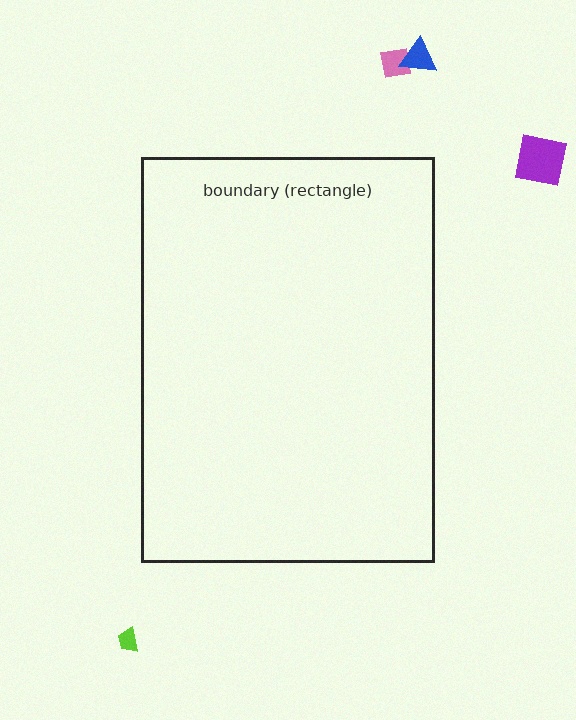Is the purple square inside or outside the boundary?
Outside.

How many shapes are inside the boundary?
0 inside, 4 outside.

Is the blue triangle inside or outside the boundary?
Outside.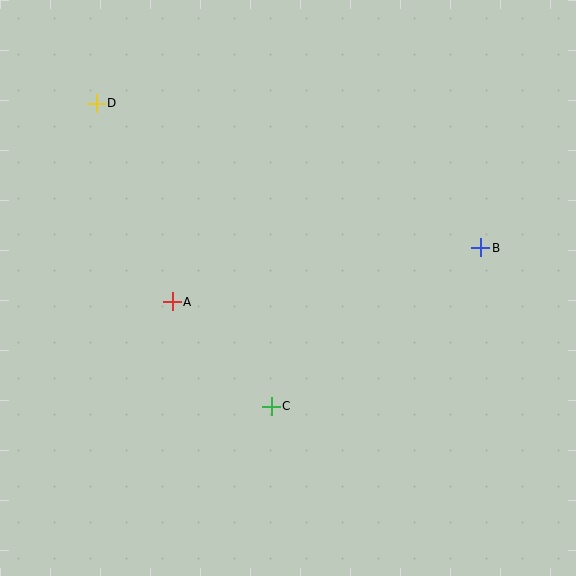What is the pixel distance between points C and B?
The distance between C and B is 263 pixels.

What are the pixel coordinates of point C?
Point C is at (271, 406).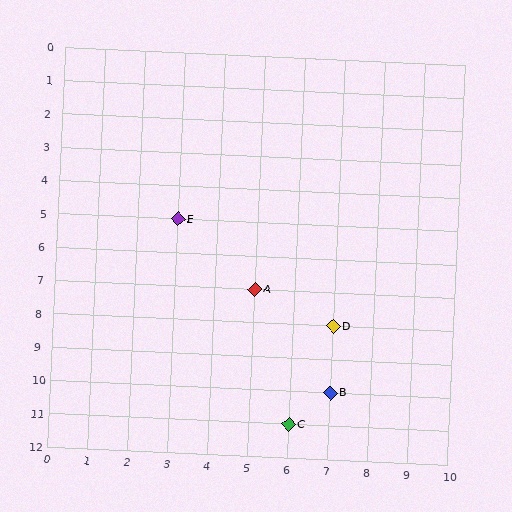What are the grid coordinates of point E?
Point E is at grid coordinates (3, 5).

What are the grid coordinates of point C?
Point C is at grid coordinates (6, 11).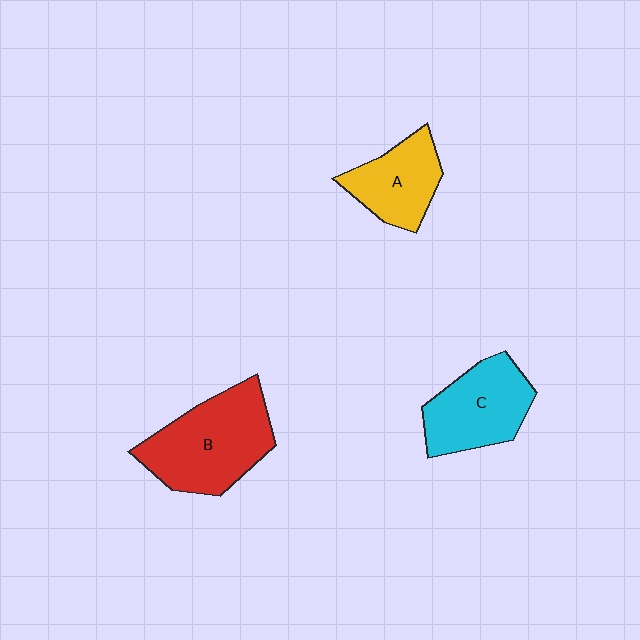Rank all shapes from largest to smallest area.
From largest to smallest: B (red), C (cyan), A (yellow).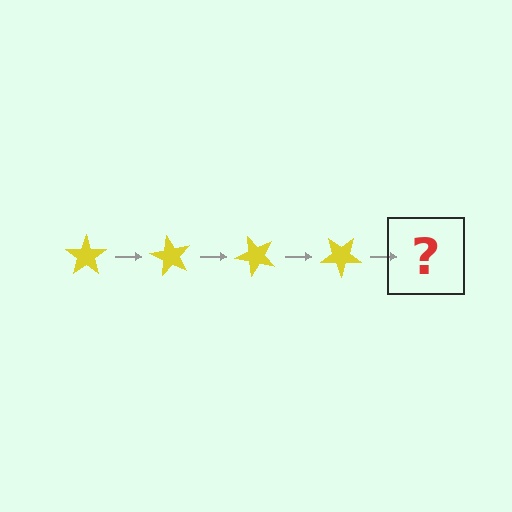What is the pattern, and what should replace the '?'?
The pattern is that the star rotates 60 degrees each step. The '?' should be a yellow star rotated 240 degrees.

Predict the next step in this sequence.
The next step is a yellow star rotated 240 degrees.